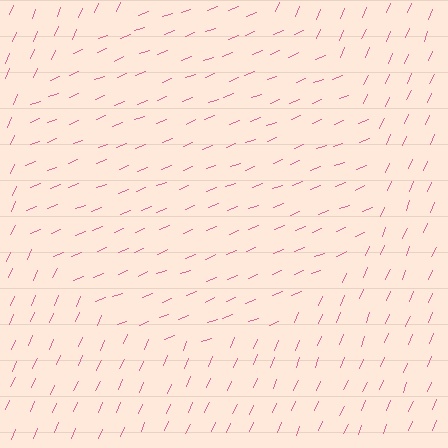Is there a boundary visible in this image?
Yes, there is a texture boundary formed by a change in line orientation.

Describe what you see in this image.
The image is filled with small pink line segments. A circle region in the image has lines oriented differently from the surrounding lines, creating a visible texture boundary.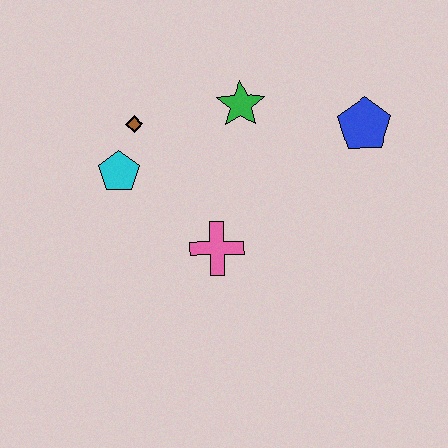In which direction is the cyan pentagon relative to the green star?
The cyan pentagon is to the left of the green star.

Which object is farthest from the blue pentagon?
The cyan pentagon is farthest from the blue pentagon.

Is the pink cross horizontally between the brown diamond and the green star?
Yes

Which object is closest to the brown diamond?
The cyan pentagon is closest to the brown diamond.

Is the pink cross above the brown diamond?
No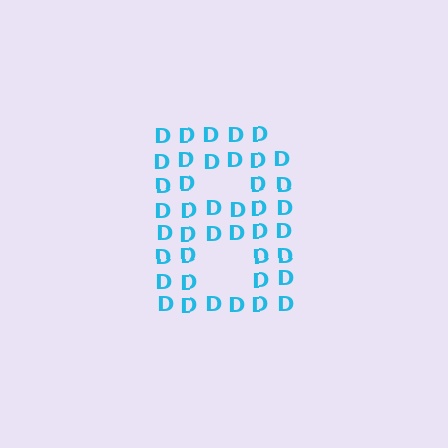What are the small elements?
The small elements are letter D's.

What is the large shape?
The large shape is the letter B.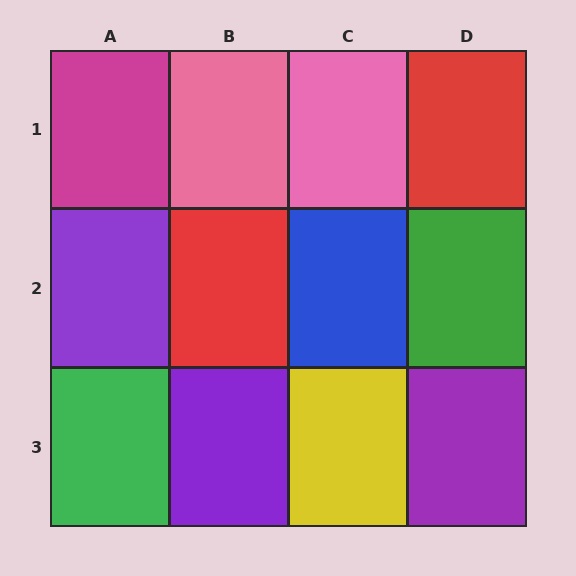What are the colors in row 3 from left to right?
Green, purple, yellow, purple.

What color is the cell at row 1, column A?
Magenta.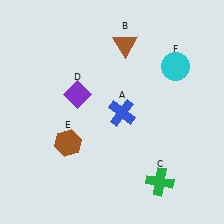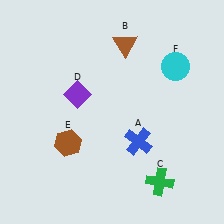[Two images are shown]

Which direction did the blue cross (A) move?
The blue cross (A) moved down.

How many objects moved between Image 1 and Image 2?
1 object moved between the two images.